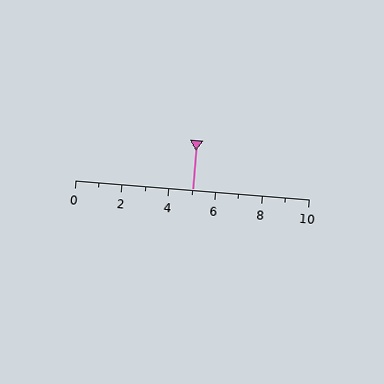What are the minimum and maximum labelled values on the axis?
The axis runs from 0 to 10.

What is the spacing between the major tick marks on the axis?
The major ticks are spaced 2 apart.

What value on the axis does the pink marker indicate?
The marker indicates approximately 5.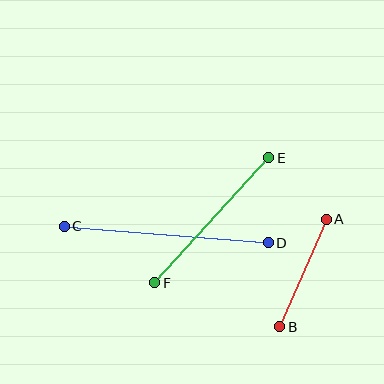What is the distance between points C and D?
The distance is approximately 205 pixels.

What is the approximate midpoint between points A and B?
The midpoint is at approximately (303, 273) pixels.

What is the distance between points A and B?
The distance is approximately 117 pixels.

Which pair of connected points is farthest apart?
Points C and D are farthest apart.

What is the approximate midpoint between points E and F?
The midpoint is at approximately (212, 220) pixels.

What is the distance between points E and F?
The distance is approximately 169 pixels.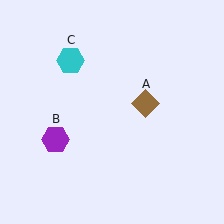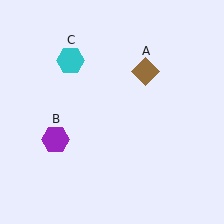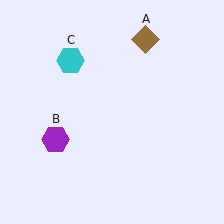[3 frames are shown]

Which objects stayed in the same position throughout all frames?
Purple hexagon (object B) and cyan hexagon (object C) remained stationary.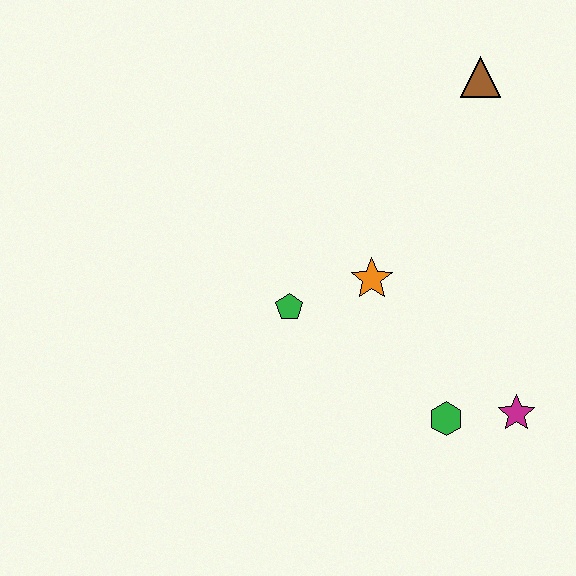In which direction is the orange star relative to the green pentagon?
The orange star is to the right of the green pentagon.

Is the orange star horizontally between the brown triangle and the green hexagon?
No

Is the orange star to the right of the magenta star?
No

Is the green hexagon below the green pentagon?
Yes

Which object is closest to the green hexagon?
The magenta star is closest to the green hexagon.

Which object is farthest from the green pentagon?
The brown triangle is farthest from the green pentagon.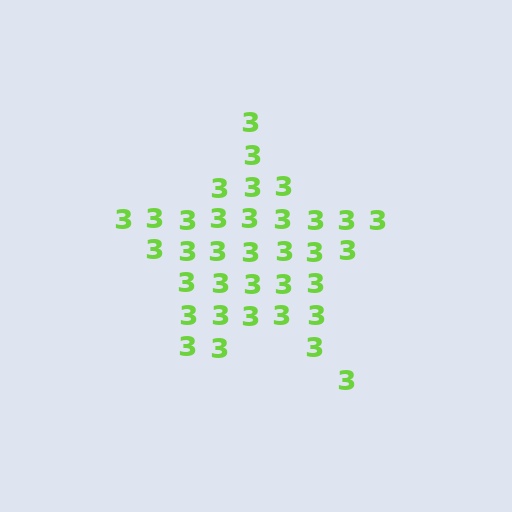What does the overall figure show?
The overall figure shows a star.